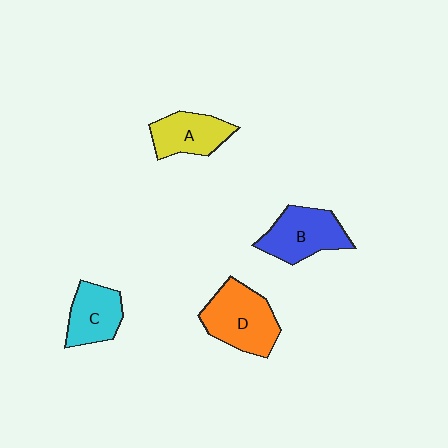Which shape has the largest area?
Shape D (orange).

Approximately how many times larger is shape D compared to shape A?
Approximately 1.4 times.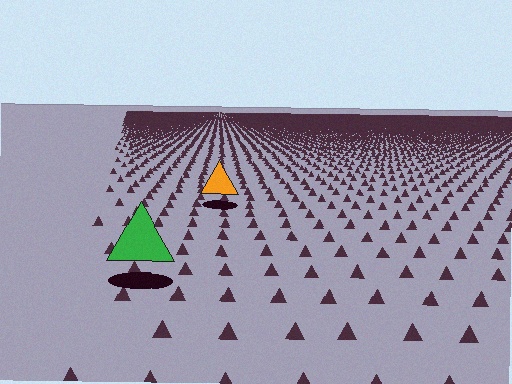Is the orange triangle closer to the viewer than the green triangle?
No. The green triangle is closer — you can tell from the texture gradient: the ground texture is coarser near it.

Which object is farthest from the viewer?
The orange triangle is farthest from the viewer. It appears smaller and the ground texture around it is denser.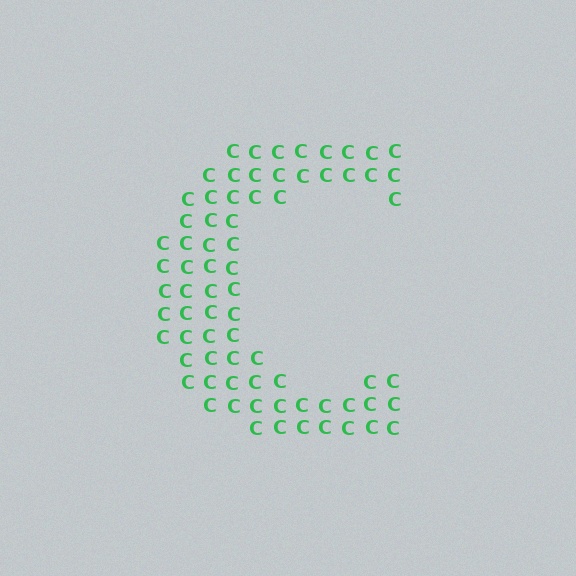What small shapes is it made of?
It is made of small letter C's.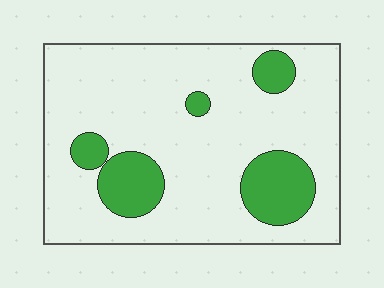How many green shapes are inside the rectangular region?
5.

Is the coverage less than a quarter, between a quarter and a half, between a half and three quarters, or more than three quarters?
Less than a quarter.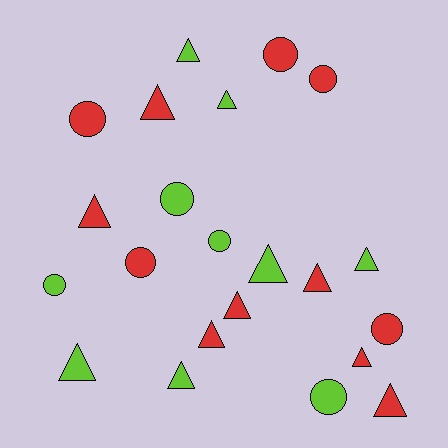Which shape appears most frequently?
Triangle, with 13 objects.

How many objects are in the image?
There are 22 objects.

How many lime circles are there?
There are 4 lime circles.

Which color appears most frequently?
Red, with 12 objects.